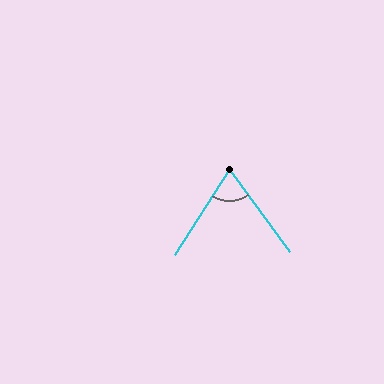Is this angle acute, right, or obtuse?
It is acute.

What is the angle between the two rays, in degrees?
Approximately 69 degrees.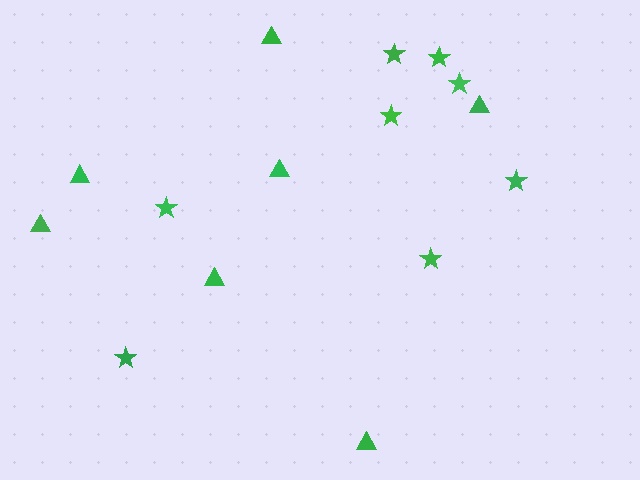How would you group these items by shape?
There are 2 groups: one group of stars (8) and one group of triangles (7).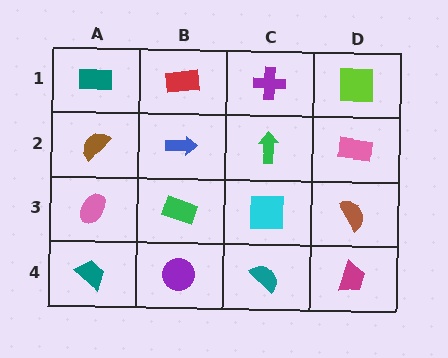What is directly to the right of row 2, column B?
A green arrow.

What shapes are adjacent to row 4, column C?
A cyan square (row 3, column C), a purple circle (row 4, column B), a magenta trapezoid (row 4, column D).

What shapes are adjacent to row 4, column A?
A pink ellipse (row 3, column A), a purple circle (row 4, column B).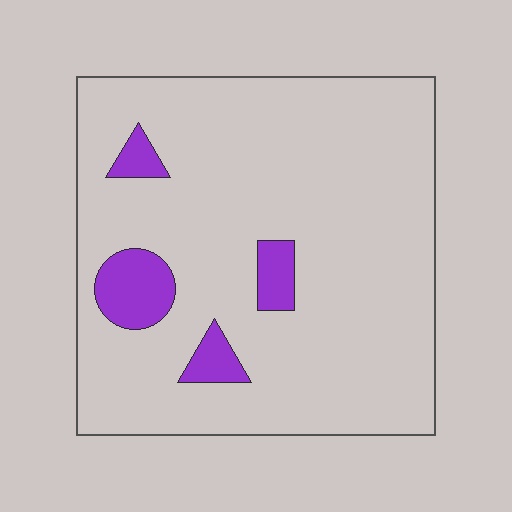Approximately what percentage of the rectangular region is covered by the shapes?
Approximately 10%.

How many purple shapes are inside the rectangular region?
4.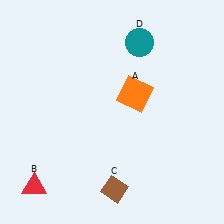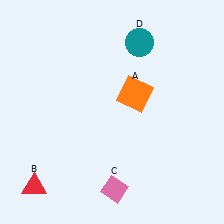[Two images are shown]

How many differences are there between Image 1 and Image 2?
There is 1 difference between the two images.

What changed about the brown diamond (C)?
In Image 1, C is brown. In Image 2, it changed to pink.